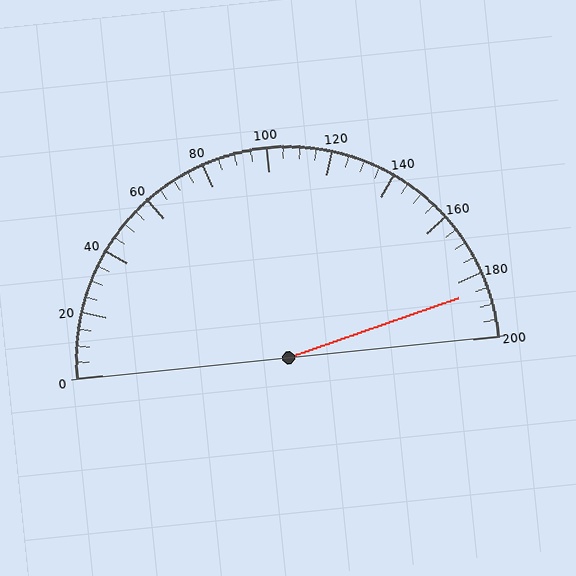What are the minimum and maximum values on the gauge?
The gauge ranges from 0 to 200.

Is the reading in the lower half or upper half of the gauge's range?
The reading is in the upper half of the range (0 to 200).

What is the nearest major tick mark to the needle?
The nearest major tick mark is 180.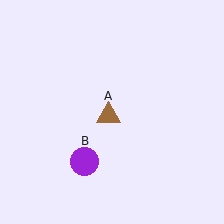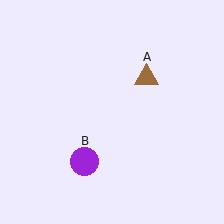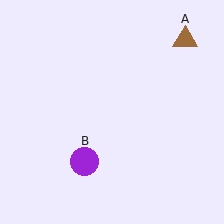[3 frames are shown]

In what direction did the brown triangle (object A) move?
The brown triangle (object A) moved up and to the right.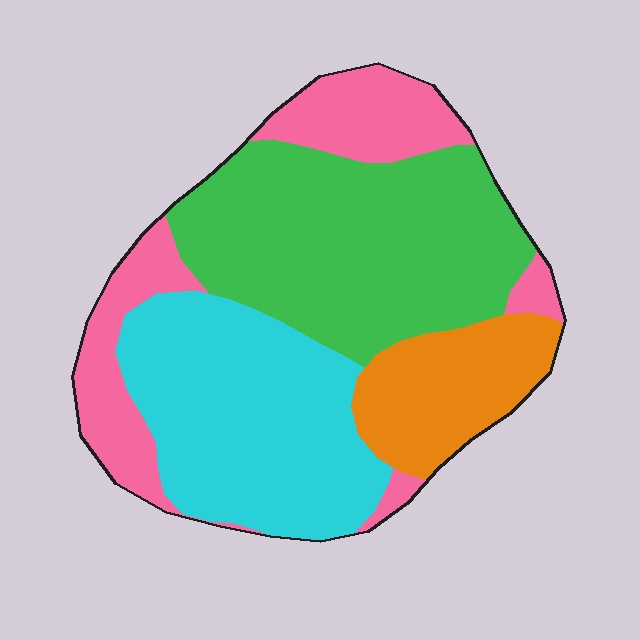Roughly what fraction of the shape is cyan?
Cyan covers roughly 30% of the shape.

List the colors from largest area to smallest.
From largest to smallest: green, cyan, pink, orange.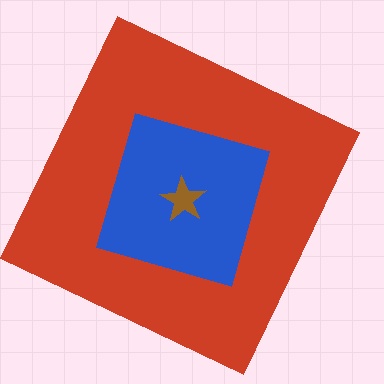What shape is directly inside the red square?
The blue diamond.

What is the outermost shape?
The red square.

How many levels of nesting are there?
3.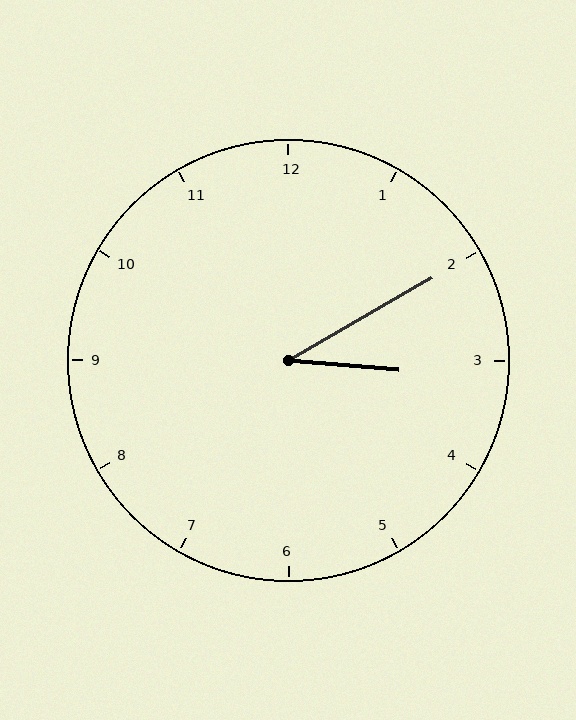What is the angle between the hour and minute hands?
Approximately 35 degrees.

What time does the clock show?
3:10.